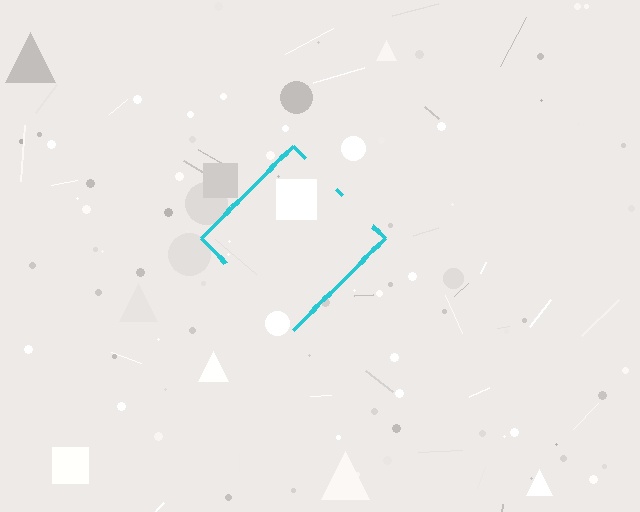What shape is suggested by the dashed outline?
The dashed outline suggests a diamond.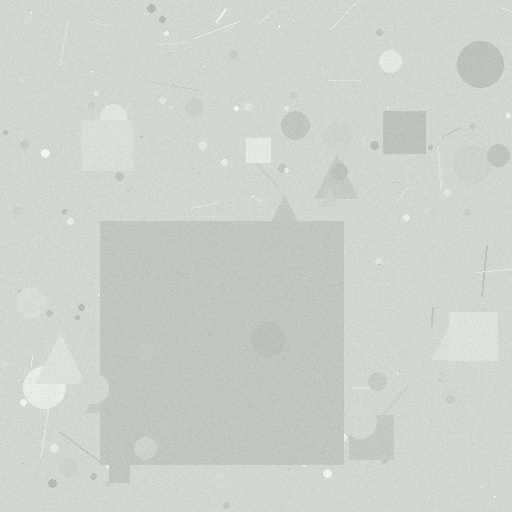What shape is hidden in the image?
A square is hidden in the image.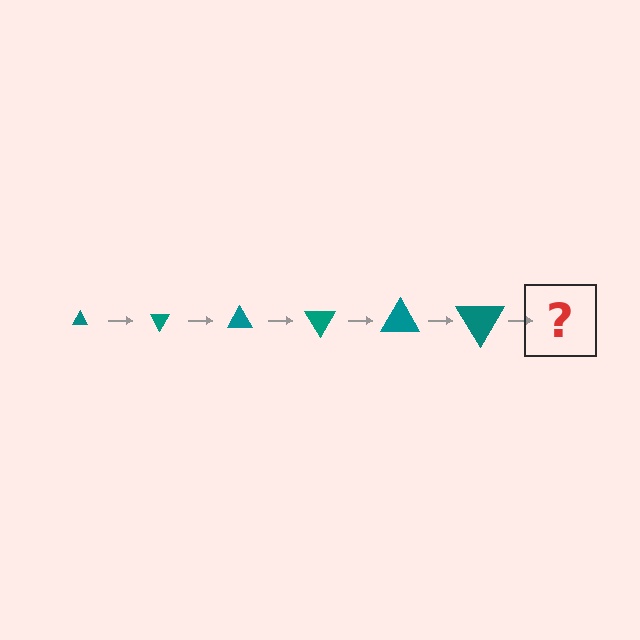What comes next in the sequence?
The next element should be a triangle, larger than the previous one and rotated 360 degrees from the start.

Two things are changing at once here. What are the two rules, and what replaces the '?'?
The two rules are that the triangle grows larger each step and it rotates 60 degrees each step. The '?' should be a triangle, larger than the previous one and rotated 360 degrees from the start.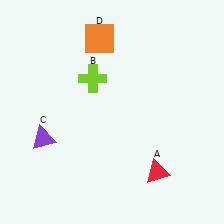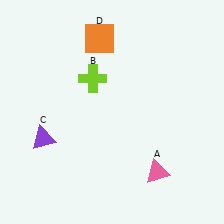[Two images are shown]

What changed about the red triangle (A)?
In Image 1, A is red. In Image 2, it changed to pink.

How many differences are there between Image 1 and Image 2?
There is 1 difference between the two images.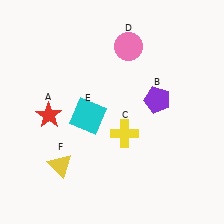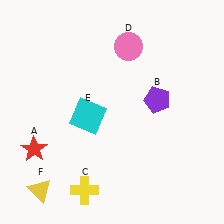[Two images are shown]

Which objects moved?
The objects that moved are: the red star (A), the yellow cross (C), the yellow triangle (F).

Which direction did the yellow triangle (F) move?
The yellow triangle (F) moved down.